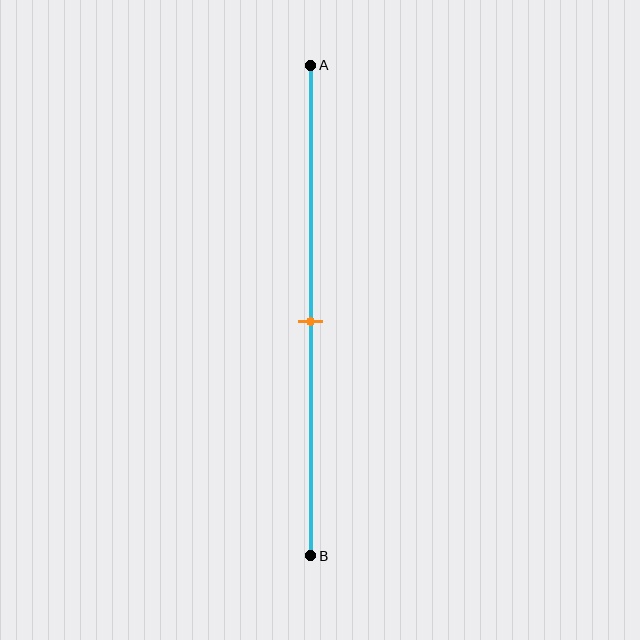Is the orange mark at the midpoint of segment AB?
Yes, the mark is approximately at the midpoint.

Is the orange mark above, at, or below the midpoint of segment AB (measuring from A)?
The orange mark is approximately at the midpoint of segment AB.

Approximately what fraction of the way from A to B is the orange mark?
The orange mark is approximately 50% of the way from A to B.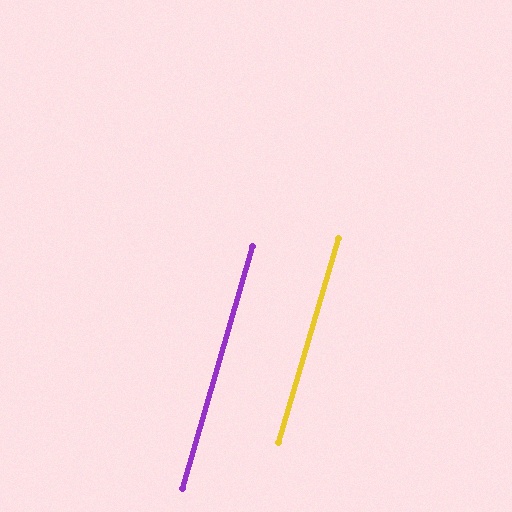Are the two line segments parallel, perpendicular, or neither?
Parallel — their directions differ by only 0.3°.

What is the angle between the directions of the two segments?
Approximately 0 degrees.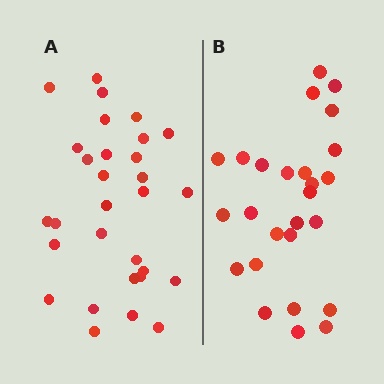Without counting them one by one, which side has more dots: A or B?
Region A (the left region) has more dots.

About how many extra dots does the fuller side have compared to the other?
Region A has about 4 more dots than region B.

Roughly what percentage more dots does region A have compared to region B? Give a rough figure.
About 15% more.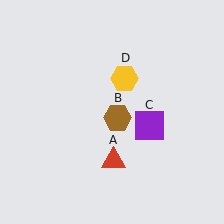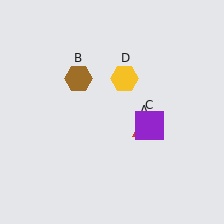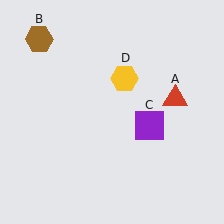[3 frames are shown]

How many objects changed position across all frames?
2 objects changed position: red triangle (object A), brown hexagon (object B).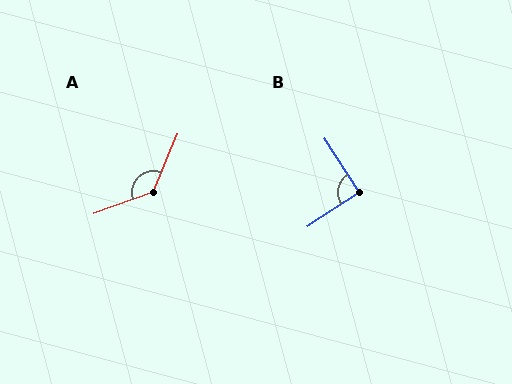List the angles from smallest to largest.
B (90°), A (132°).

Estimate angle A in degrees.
Approximately 132 degrees.